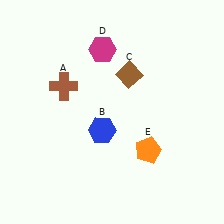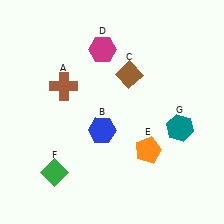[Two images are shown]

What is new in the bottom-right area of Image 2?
A teal hexagon (G) was added in the bottom-right area of Image 2.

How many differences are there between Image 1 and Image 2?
There are 2 differences between the two images.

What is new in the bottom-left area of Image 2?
A green diamond (F) was added in the bottom-left area of Image 2.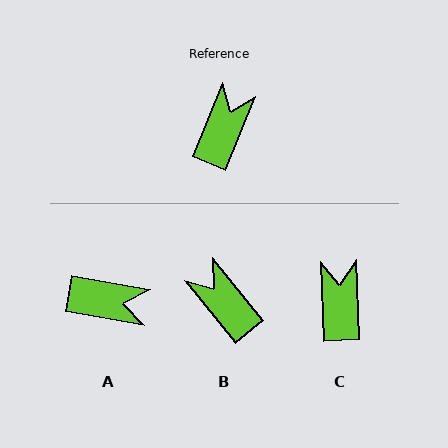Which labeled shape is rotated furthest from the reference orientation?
A, about 78 degrees away.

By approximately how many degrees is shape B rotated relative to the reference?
Approximately 61 degrees counter-clockwise.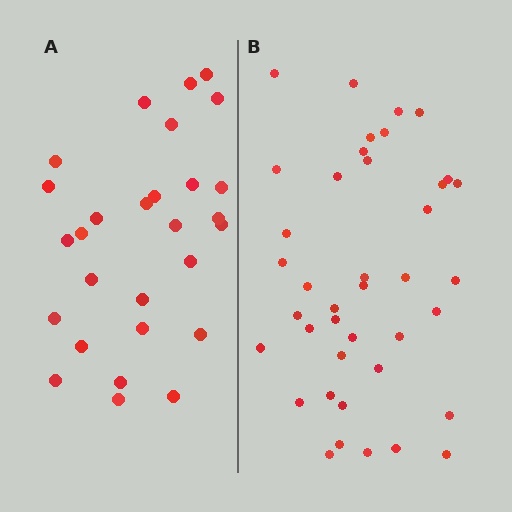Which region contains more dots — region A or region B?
Region B (the right region) has more dots.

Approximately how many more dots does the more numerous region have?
Region B has roughly 12 or so more dots than region A.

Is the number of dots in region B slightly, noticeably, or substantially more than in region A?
Region B has noticeably more, but not dramatically so. The ratio is roughly 1.4 to 1.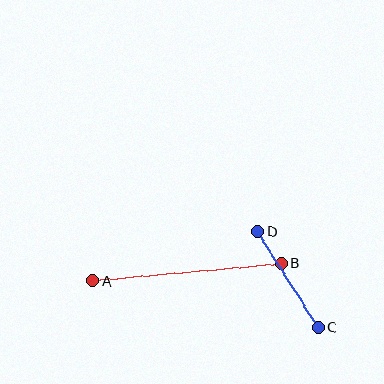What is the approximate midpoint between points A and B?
The midpoint is at approximately (187, 272) pixels.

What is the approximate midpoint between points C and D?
The midpoint is at approximately (288, 279) pixels.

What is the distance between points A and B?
The distance is approximately 189 pixels.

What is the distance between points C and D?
The distance is approximately 113 pixels.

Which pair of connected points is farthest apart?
Points A and B are farthest apart.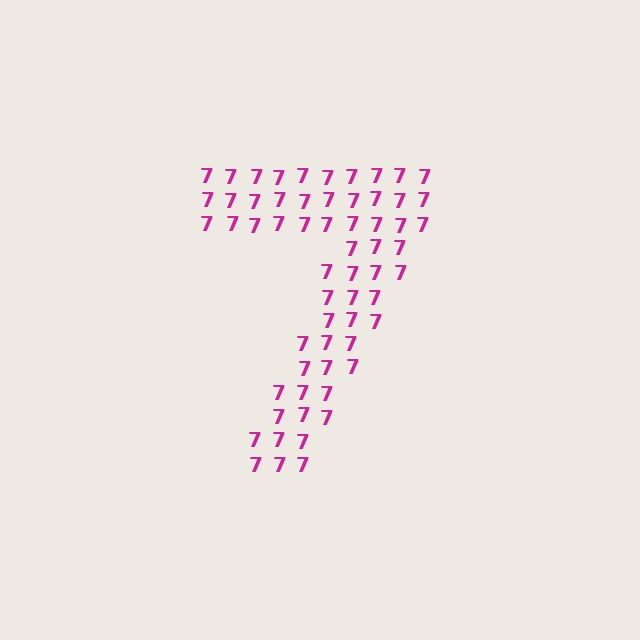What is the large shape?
The large shape is the digit 7.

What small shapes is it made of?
It is made of small digit 7's.